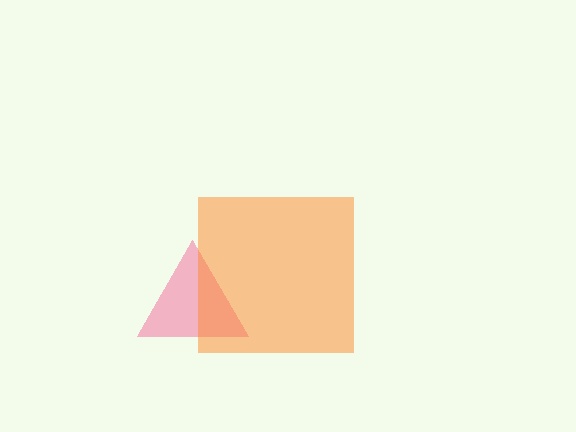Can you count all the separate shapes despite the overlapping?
Yes, there are 2 separate shapes.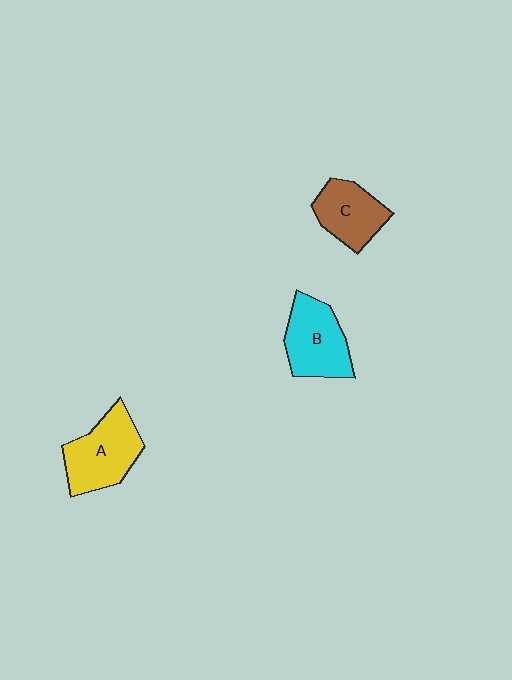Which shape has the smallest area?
Shape C (brown).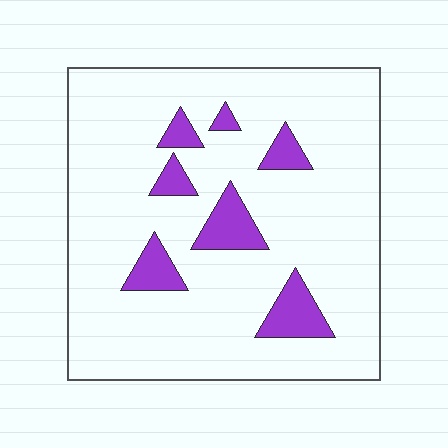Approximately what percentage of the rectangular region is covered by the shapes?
Approximately 10%.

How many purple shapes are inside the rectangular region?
7.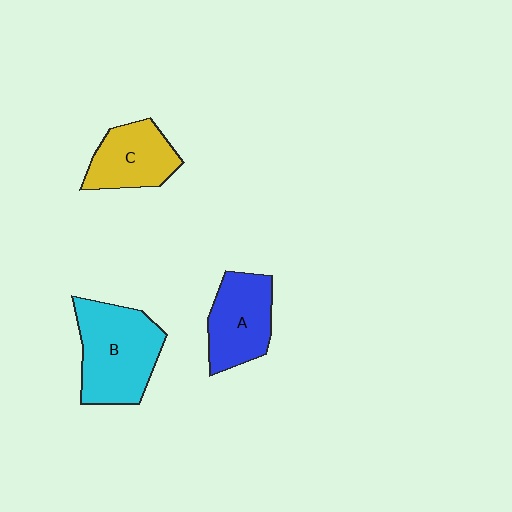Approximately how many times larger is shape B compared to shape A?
Approximately 1.4 times.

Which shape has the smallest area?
Shape C (yellow).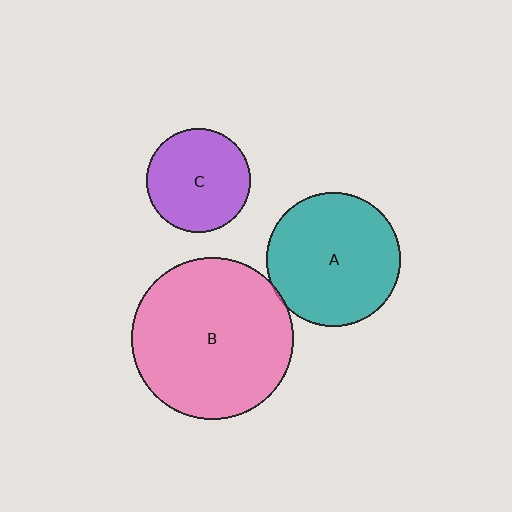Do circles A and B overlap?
Yes.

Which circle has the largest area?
Circle B (pink).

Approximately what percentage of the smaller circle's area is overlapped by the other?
Approximately 5%.